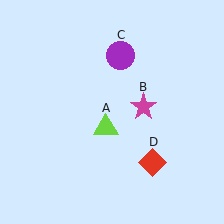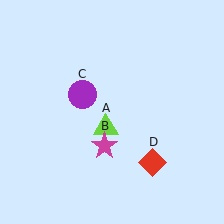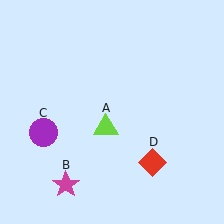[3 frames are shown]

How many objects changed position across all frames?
2 objects changed position: magenta star (object B), purple circle (object C).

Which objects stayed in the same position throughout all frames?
Lime triangle (object A) and red diamond (object D) remained stationary.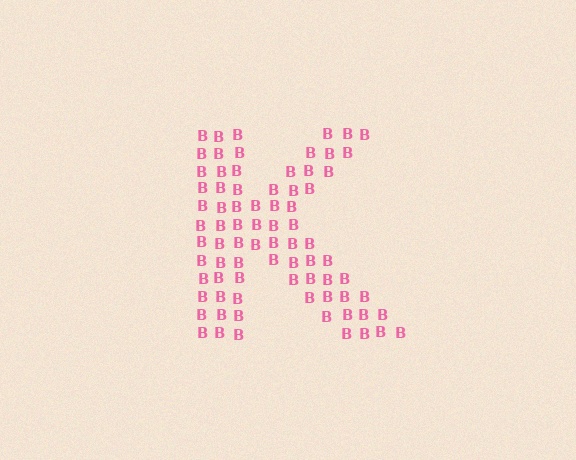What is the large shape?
The large shape is the letter K.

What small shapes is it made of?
It is made of small letter B's.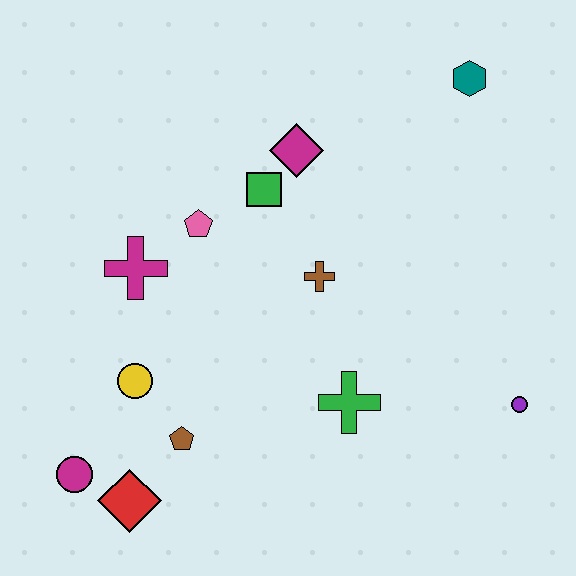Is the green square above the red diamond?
Yes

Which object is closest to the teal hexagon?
The magenta diamond is closest to the teal hexagon.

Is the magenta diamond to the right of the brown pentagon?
Yes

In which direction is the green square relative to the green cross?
The green square is above the green cross.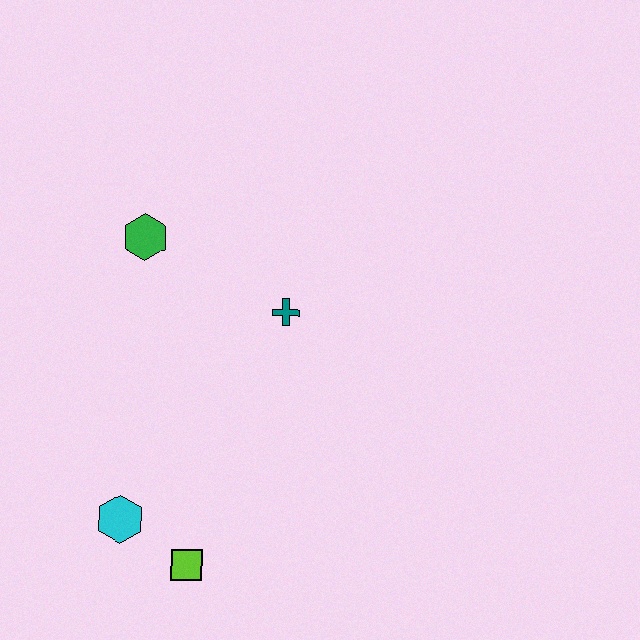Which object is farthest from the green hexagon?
The lime square is farthest from the green hexagon.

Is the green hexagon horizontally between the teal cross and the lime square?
No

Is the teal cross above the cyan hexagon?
Yes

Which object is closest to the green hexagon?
The teal cross is closest to the green hexagon.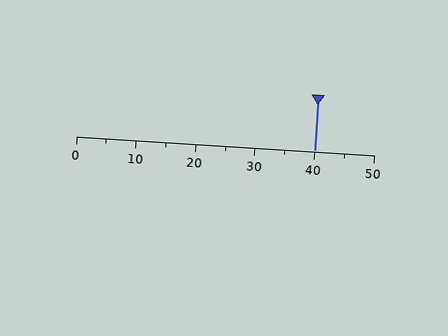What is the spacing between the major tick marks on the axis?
The major ticks are spaced 10 apart.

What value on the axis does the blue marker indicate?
The marker indicates approximately 40.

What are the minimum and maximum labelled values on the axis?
The axis runs from 0 to 50.